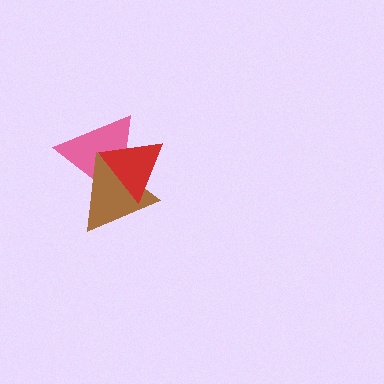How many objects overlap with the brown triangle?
2 objects overlap with the brown triangle.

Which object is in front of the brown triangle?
The red triangle is in front of the brown triangle.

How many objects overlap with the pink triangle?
2 objects overlap with the pink triangle.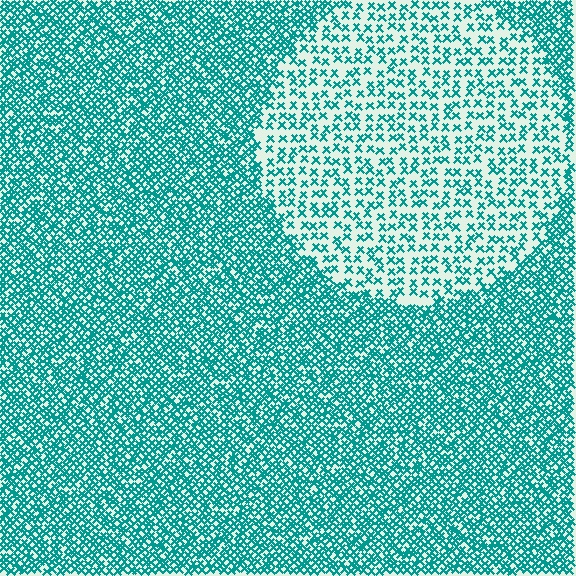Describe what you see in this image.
The image contains small teal elements arranged at two different densities. A circle-shaped region is visible where the elements are less densely packed than the surrounding area.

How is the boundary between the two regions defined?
The boundary is defined by a change in element density (approximately 2.4x ratio). All elements are the same color, size, and shape.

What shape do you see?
I see a circle.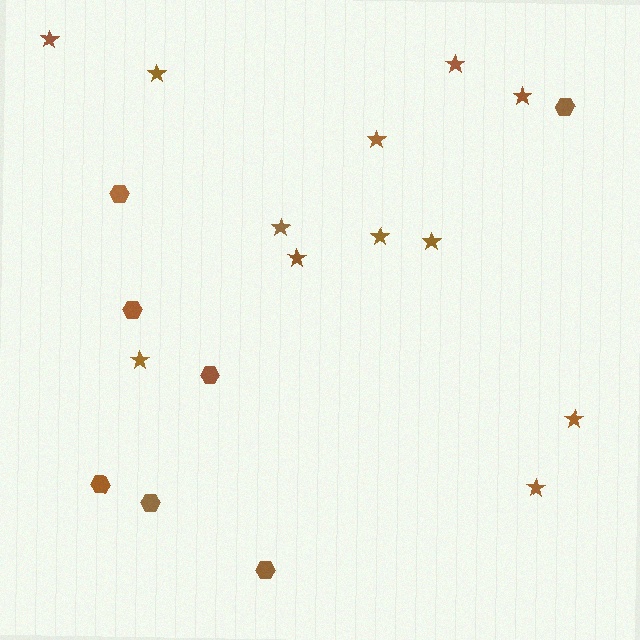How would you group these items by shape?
There are 2 groups: one group of stars (12) and one group of hexagons (7).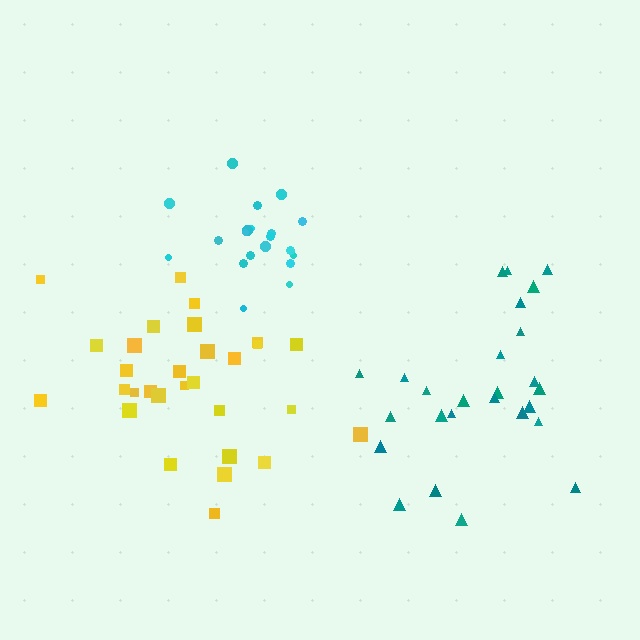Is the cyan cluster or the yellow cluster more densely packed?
Cyan.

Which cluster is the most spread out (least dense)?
Teal.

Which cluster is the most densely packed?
Cyan.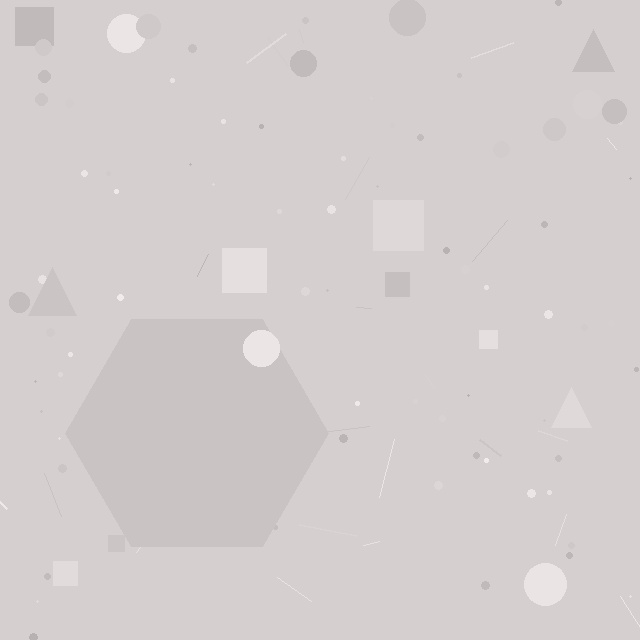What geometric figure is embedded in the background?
A hexagon is embedded in the background.